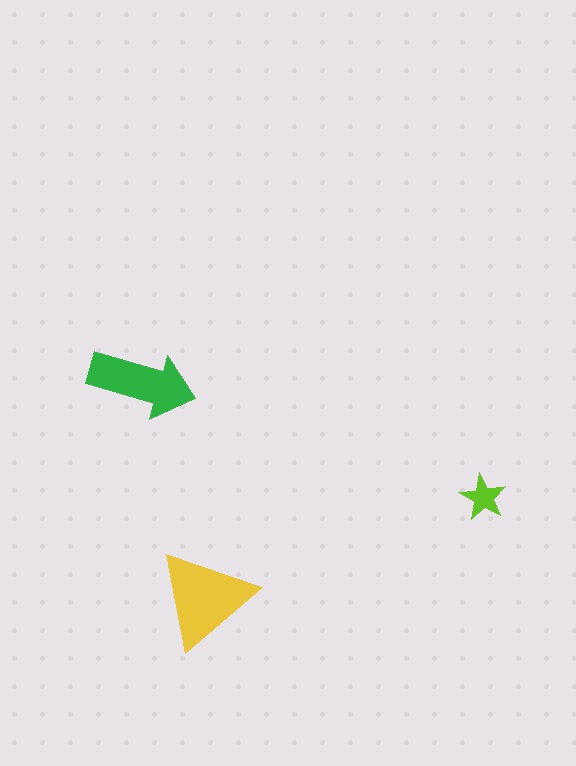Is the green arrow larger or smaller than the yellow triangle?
Smaller.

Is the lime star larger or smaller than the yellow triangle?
Smaller.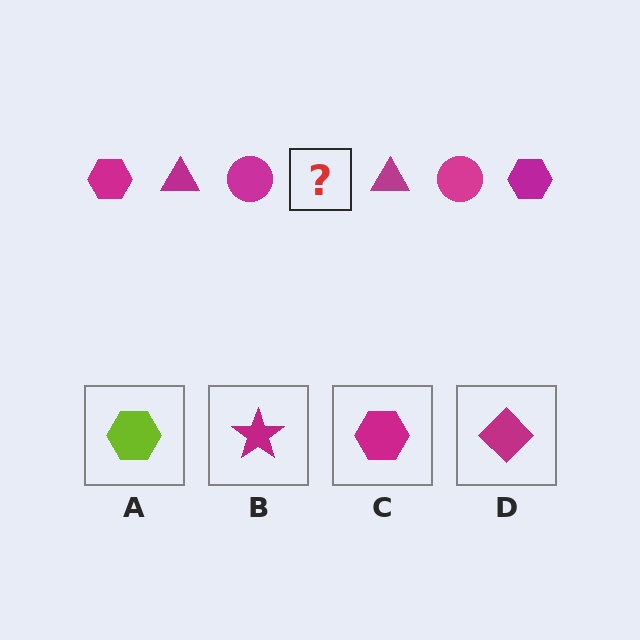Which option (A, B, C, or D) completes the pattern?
C.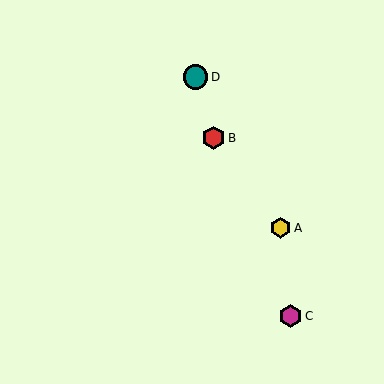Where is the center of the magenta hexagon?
The center of the magenta hexagon is at (290, 316).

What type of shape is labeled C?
Shape C is a magenta hexagon.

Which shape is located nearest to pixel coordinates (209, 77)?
The teal circle (labeled D) at (195, 77) is nearest to that location.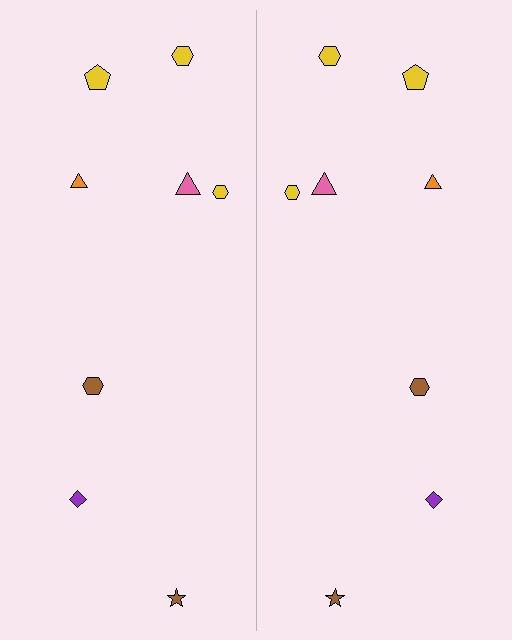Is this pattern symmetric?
Yes, this pattern has bilateral (reflection) symmetry.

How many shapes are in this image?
There are 16 shapes in this image.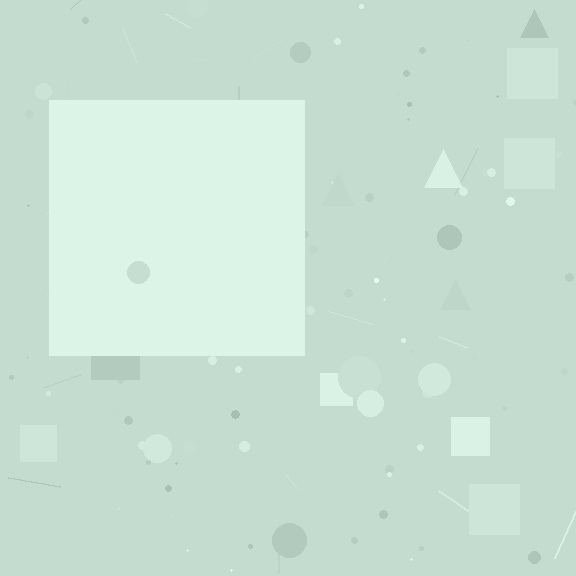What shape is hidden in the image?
A square is hidden in the image.